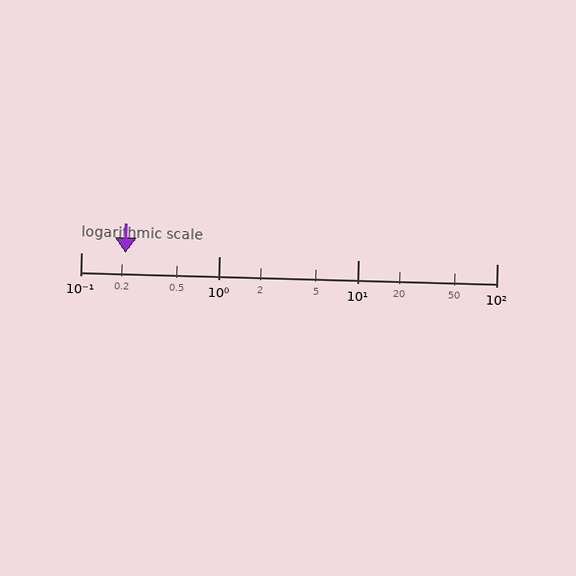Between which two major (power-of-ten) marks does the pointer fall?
The pointer is between 0.1 and 1.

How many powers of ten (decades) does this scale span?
The scale spans 3 decades, from 0.1 to 100.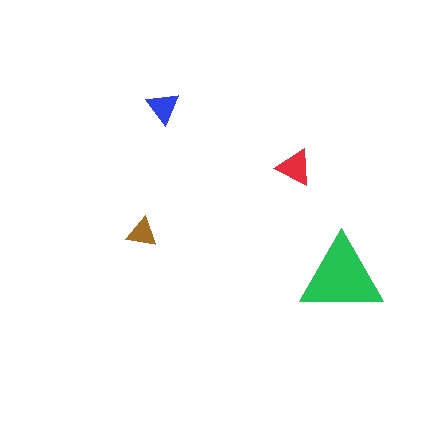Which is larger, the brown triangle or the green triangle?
The green one.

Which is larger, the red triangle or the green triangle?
The green one.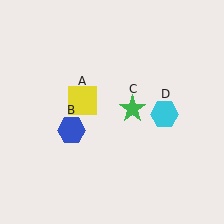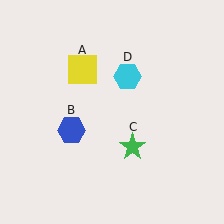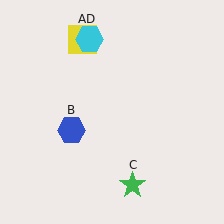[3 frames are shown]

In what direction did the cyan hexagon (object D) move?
The cyan hexagon (object D) moved up and to the left.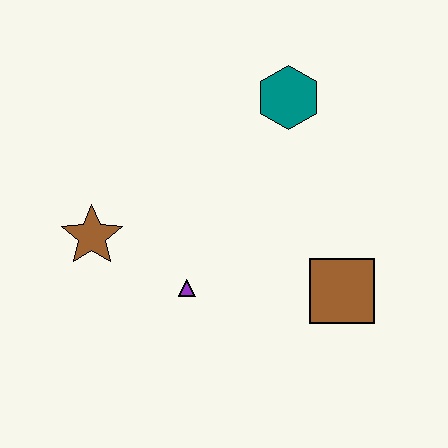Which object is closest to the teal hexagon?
The brown square is closest to the teal hexagon.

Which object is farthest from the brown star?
The brown square is farthest from the brown star.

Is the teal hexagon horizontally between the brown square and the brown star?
Yes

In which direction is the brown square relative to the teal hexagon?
The brown square is below the teal hexagon.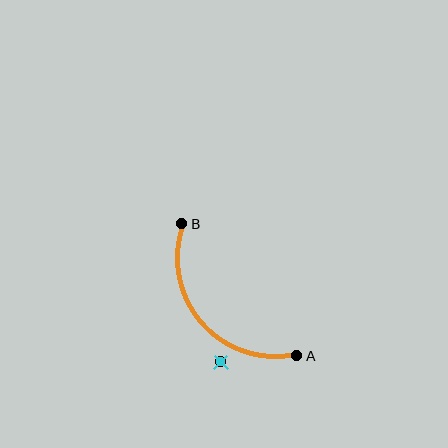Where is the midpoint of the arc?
The arc midpoint is the point on the curve farthest from the straight line joining A and B. It sits below and to the left of that line.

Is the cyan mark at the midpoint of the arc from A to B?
No — the cyan mark does not lie on the arc at all. It sits slightly outside the curve.